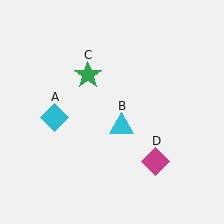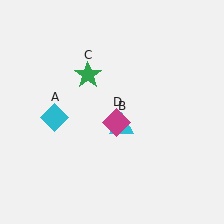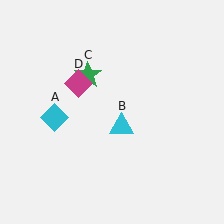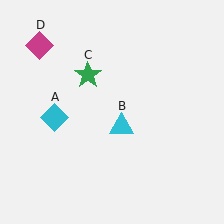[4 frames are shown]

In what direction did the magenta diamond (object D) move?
The magenta diamond (object D) moved up and to the left.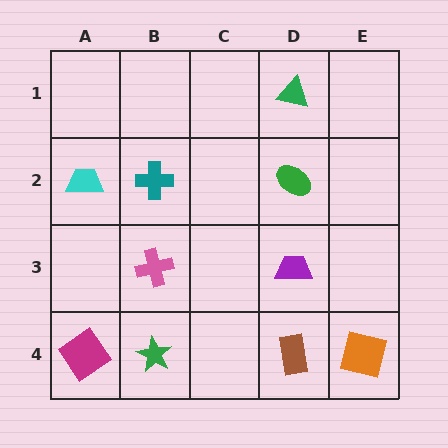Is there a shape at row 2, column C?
No, that cell is empty.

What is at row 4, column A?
A magenta diamond.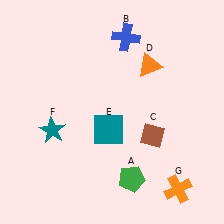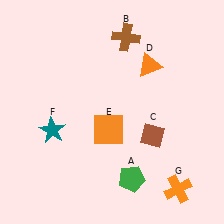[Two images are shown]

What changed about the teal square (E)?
In Image 1, E is teal. In Image 2, it changed to orange.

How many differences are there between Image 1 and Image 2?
There are 2 differences between the two images.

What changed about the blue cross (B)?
In Image 1, B is blue. In Image 2, it changed to brown.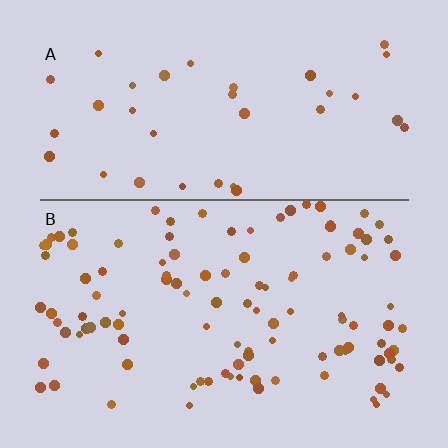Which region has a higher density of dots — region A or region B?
B (the bottom).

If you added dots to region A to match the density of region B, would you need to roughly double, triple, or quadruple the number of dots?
Approximately triple.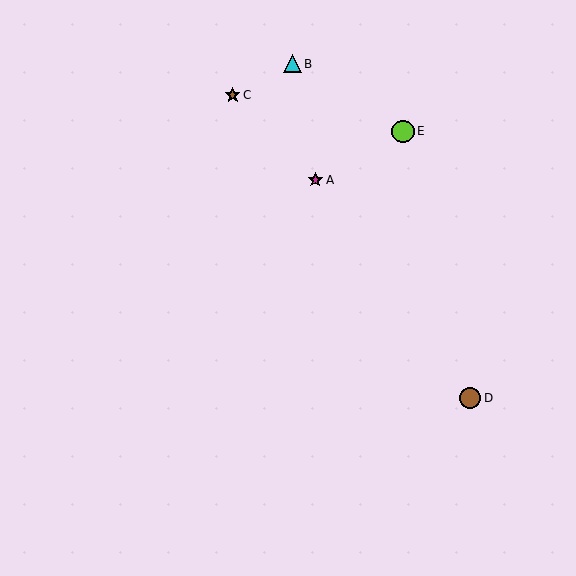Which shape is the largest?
The lime circle (labeled E) is the largest.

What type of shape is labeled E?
Shape E is a lime circle.